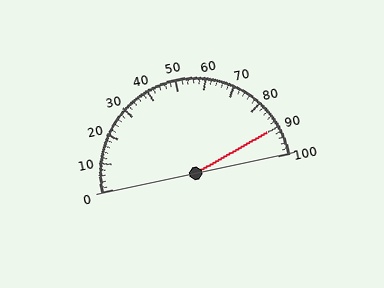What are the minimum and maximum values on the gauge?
The gauge ranges from 0 to 100.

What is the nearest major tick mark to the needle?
The nearest major tick mark is 90.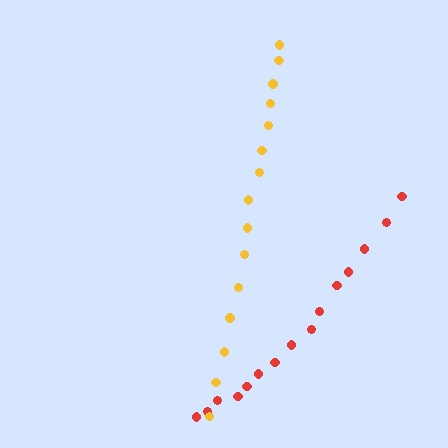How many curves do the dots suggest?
There are 2 distinct paths.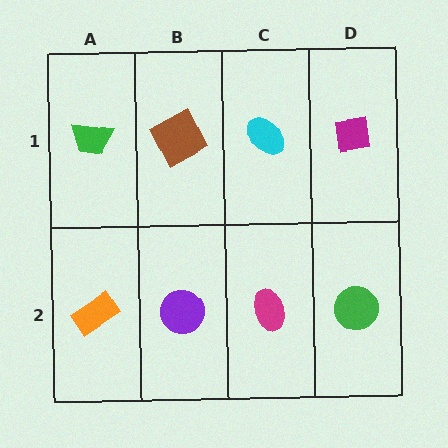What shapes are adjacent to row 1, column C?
A magenta ellipse (row 2, column C), a brown square (row 1, column B), a magenta square (row 1, column D).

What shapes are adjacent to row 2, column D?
A magenta square (row 1, column D), a magenta ellipse (row 2, column C).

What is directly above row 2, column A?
A green trapezoid.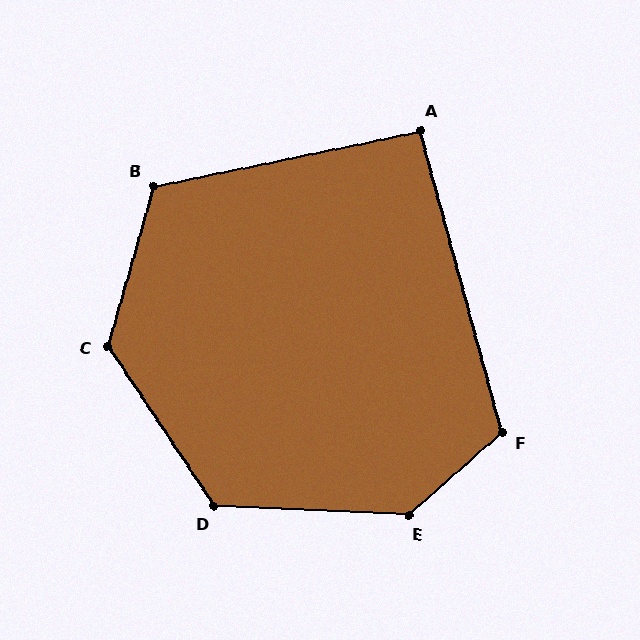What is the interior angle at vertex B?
Approximately 117 degrees (obtuse).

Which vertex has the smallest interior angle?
A, at approximately 94 degrees.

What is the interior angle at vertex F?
Approximately 116 degrees (obtuse).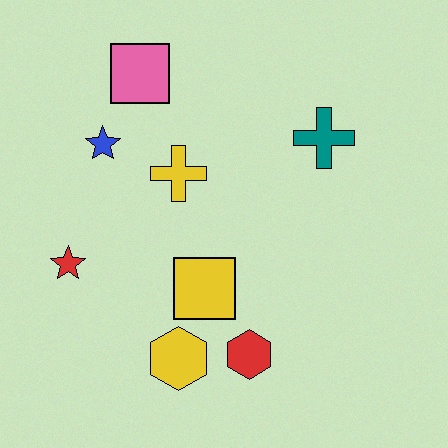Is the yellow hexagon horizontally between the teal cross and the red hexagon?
No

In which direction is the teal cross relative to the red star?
The teal cross is to the right of the red star.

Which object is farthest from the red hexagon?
The pink square is farthest from the red hexagon.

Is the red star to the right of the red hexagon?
No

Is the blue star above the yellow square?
Yes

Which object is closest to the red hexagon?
The yellow hexagon is closest to the red hexagon.